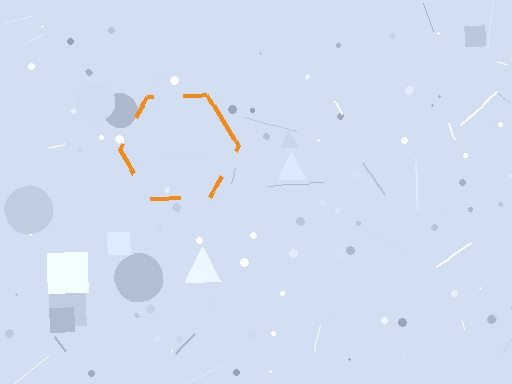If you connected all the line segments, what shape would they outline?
They would outline a hexagon.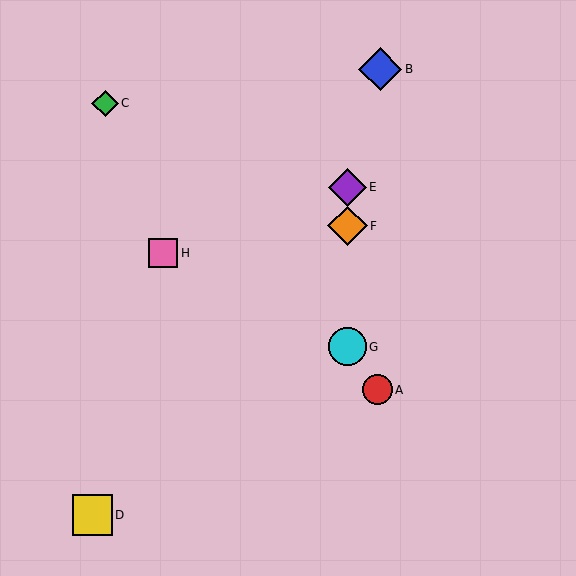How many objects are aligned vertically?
3 objects (E, F, G) are aligned vertically.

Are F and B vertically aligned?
No, F is at x≈347 and B is at x≈380.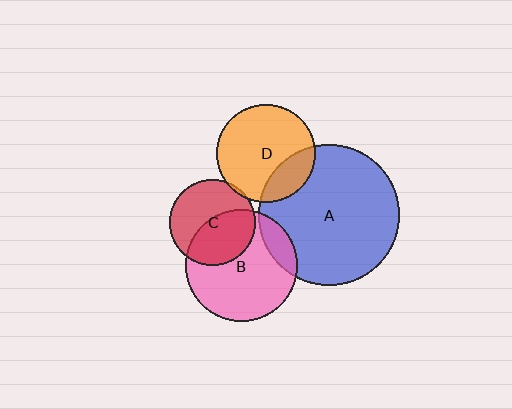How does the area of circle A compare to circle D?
Approximately 2.1 times.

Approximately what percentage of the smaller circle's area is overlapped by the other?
Approximately 15%.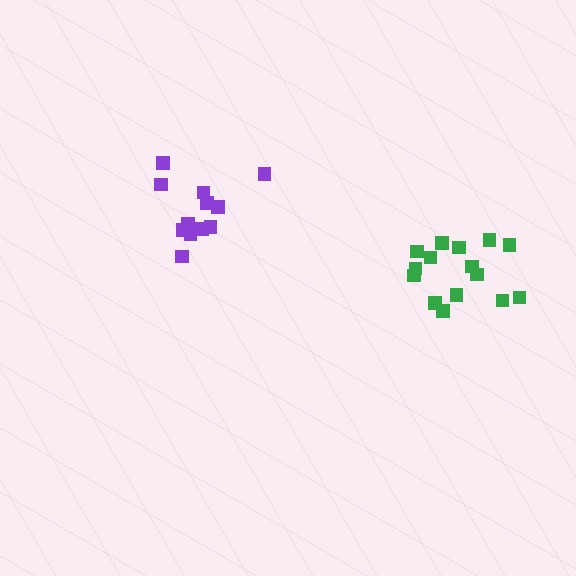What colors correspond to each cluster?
The clusters are colored: green, purple.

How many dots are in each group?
Group 1: 15 dots, Group 2: 12 dots (27 total).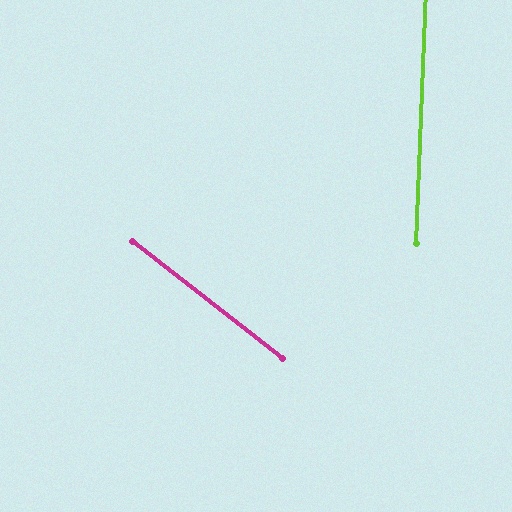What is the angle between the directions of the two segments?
Approximately 54 degrees.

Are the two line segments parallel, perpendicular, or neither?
Neither parallel nor perpendicular — they differ by about 54°.